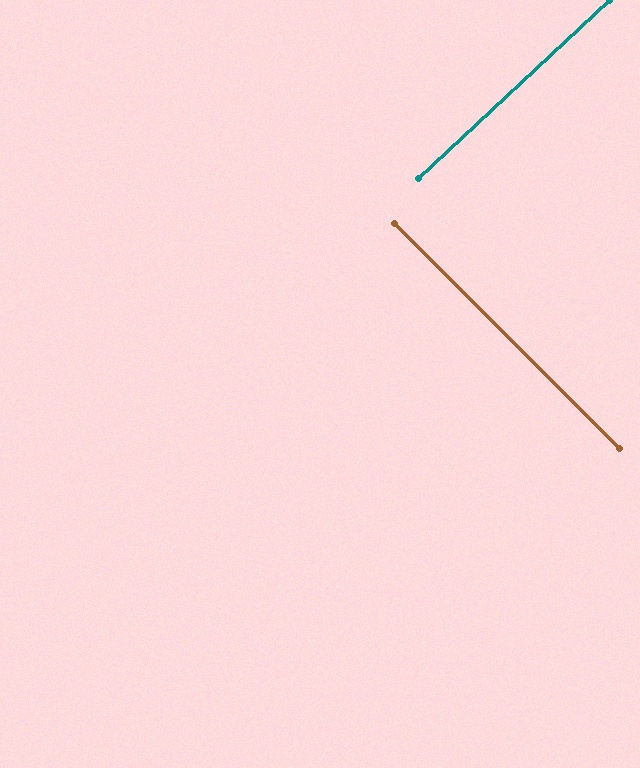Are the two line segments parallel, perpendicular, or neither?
Perpendicular — they meet at approximately 88°.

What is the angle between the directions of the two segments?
Approximately 88 degrees.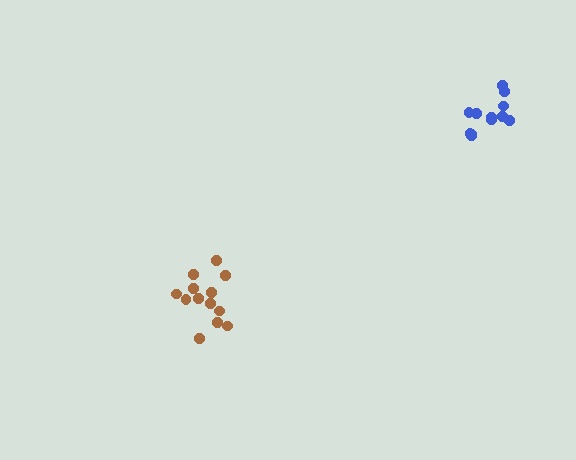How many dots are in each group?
Group 1: 12 dots, Group 2: 13 dots (25 total).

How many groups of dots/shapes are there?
There are 2 groups.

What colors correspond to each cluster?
The clusters are colored: blue, brown.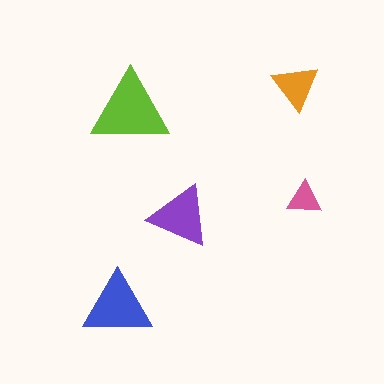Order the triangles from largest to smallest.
the lime one, the blue one, the purple one, the orange one, the pink one.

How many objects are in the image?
There are 5 objects in the image.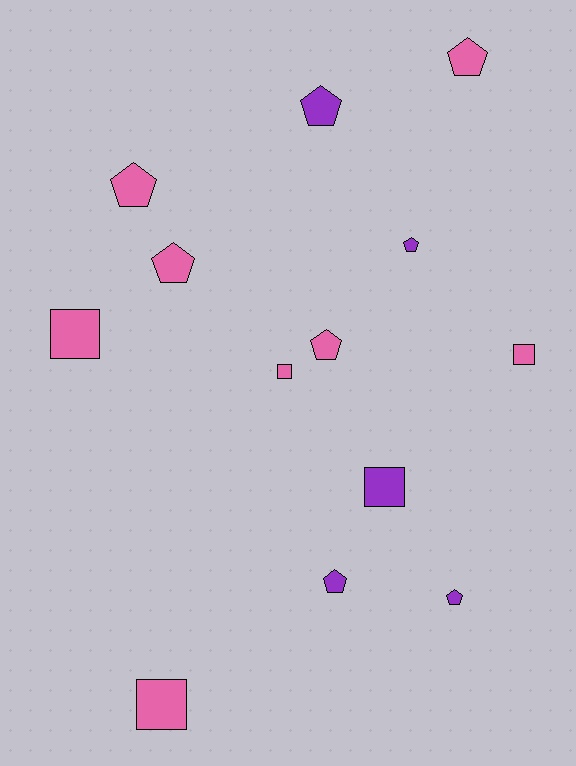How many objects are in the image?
There are 13 objects.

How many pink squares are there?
There are 4 pink squares.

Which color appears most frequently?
Pink, with 8 objects.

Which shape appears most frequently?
Pentagon, with 8 objects.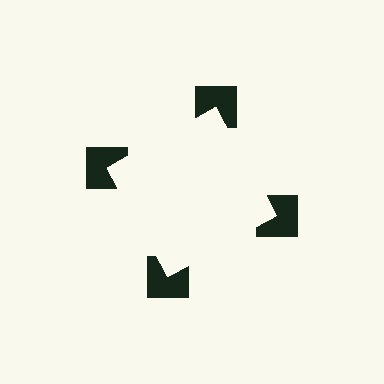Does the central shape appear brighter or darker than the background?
It typically appears slightly brighter than the background, even though no actual brightness change is drawn.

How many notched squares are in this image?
There are 4 — one at each vertex of the illusory square.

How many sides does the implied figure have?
4 sides.